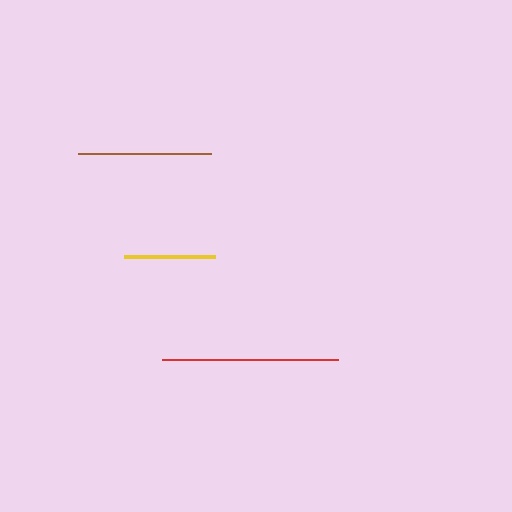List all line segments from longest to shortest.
From longest to shortest: red, brown, yellow.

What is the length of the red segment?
The red segment is approximately 176 pixels long.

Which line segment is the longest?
The red line is the longest at approximately 176 pixels.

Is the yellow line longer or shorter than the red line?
The red line is longer than the yellow line.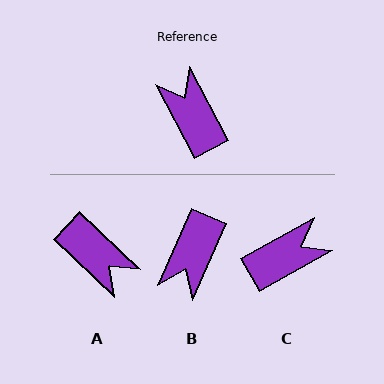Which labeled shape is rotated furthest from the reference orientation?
A, about 162 degrees away.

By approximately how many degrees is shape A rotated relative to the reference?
Approximately 162 degrees clockwise.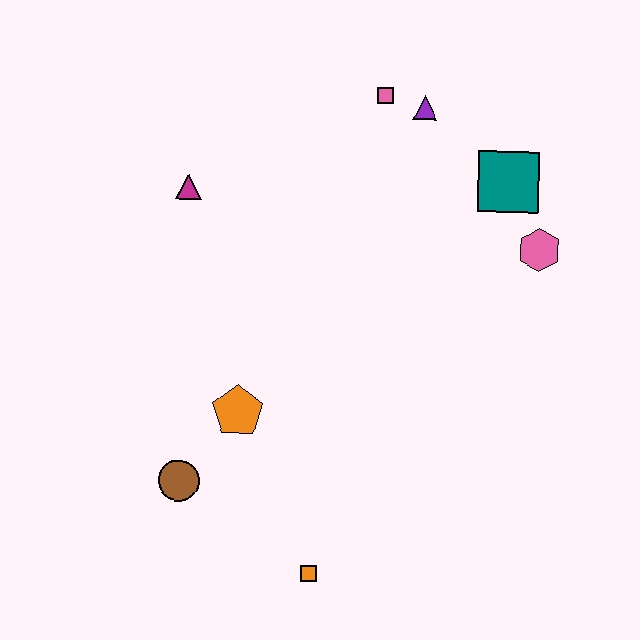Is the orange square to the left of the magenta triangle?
No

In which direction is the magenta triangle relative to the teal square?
The magenta triangle is to the left of the teal square.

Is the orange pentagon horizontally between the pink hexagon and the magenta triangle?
Yes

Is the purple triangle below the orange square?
No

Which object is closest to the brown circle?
The orange pentagon is closest to the brown circle.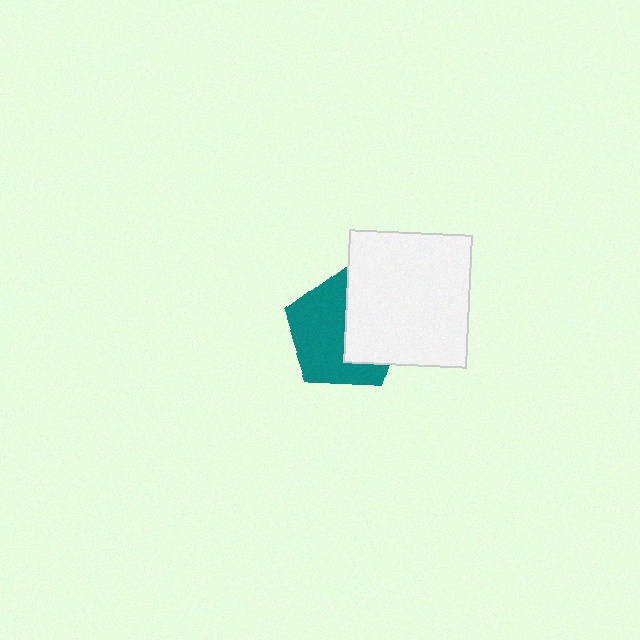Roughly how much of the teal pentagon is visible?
About half of it is visible (roughly 58%).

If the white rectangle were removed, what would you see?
You would see the complete teal pentagon.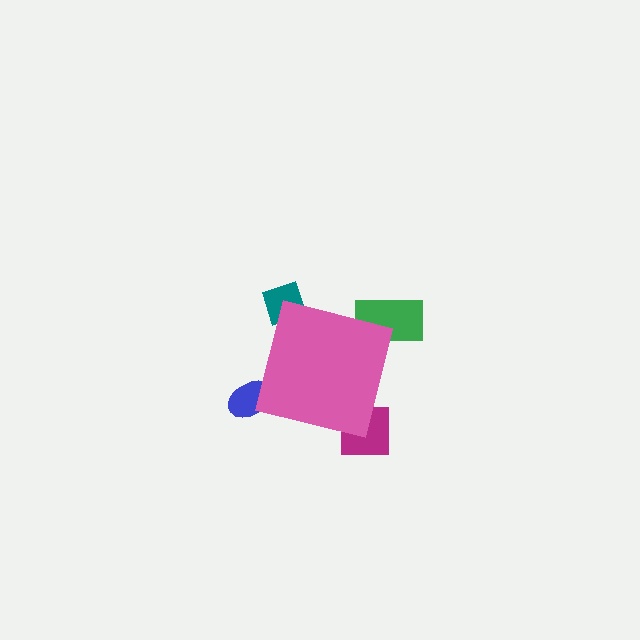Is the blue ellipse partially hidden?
Yes, the blue ellipse is partially hidden behind the pink square.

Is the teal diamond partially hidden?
Yes, the teal diamond is partially hidden behind the pink square.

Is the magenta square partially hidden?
Yes, the magenta square is partially hidden behind the pink square.